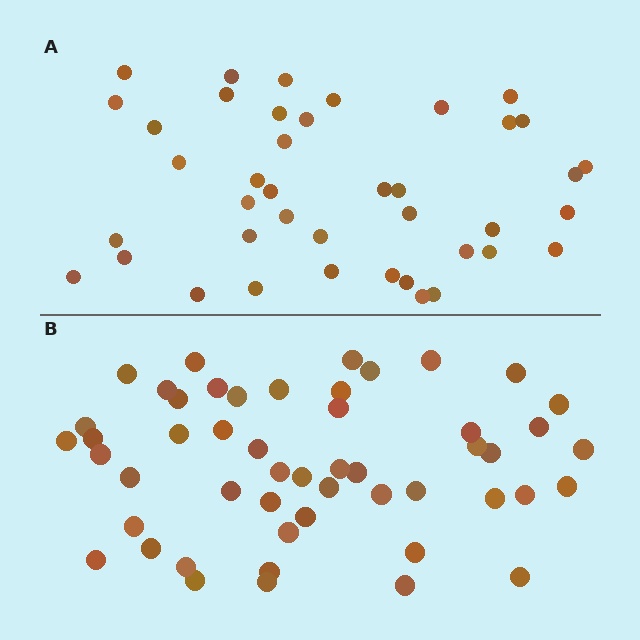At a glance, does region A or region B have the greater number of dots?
Region B (the bottom region) has more dots.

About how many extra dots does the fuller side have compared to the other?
Region B has roughly 10 or so more dots than region A.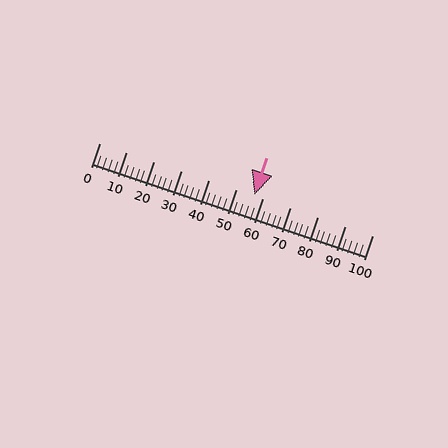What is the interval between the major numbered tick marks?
The major tick marks are spaced 10 units apart.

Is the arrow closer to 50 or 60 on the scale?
The arrow is closer to 60.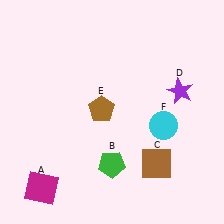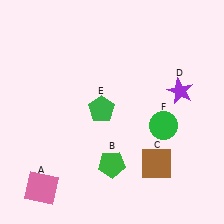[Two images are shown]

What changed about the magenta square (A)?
In Image 1, A is magenta. In Image 2, it changed to pink.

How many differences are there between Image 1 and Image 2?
There are 3 differences between the two images.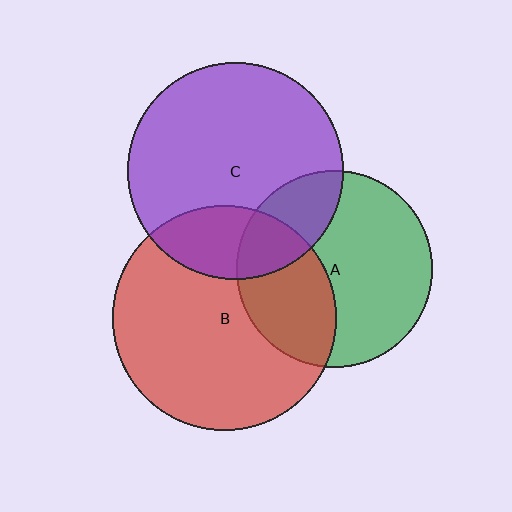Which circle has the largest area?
Circle B (red).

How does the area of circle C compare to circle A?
Approximately 1.2 times.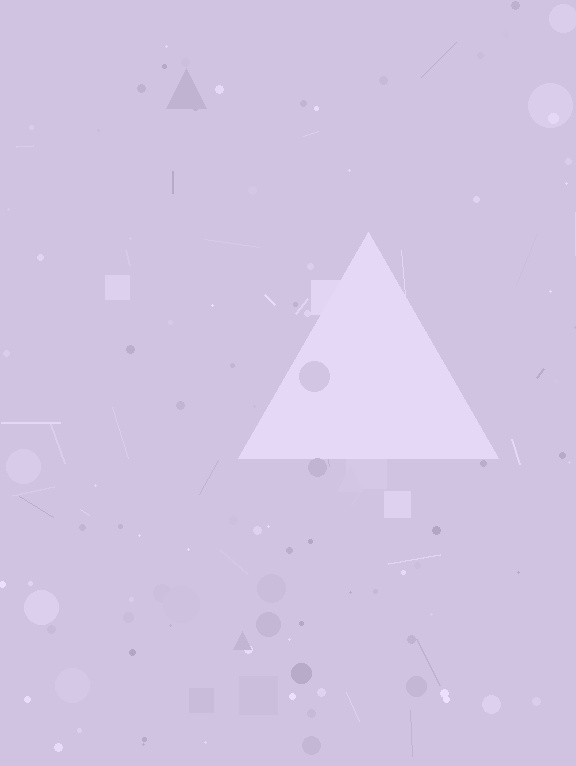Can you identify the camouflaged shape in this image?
The camouflaged shape is a triangle.